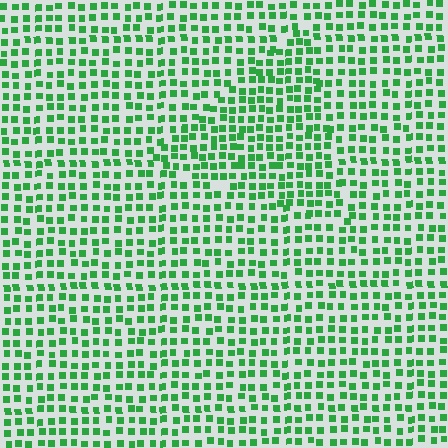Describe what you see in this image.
The image contains small green elements arranged at two different densities. A triangle-shaped region is visible where the elements are more densely packed than the surrounding area.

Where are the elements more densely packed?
The elements are more densely packed inside the triangle boundary.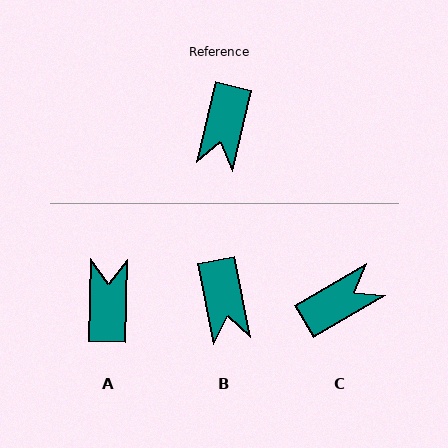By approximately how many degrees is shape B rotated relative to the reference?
Approximately 25 degrees counter-clockwise.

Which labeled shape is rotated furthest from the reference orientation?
A, about 168 degrees away.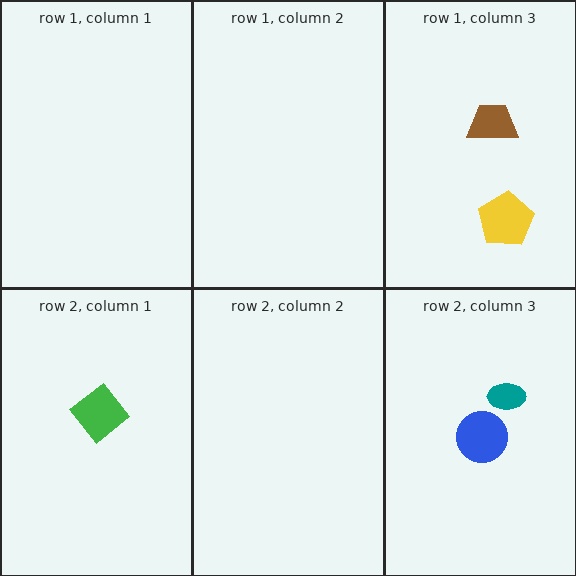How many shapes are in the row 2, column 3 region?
2.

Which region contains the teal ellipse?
The row 2, column 3 region.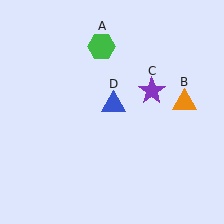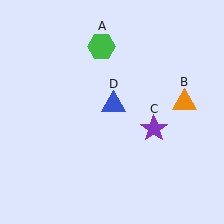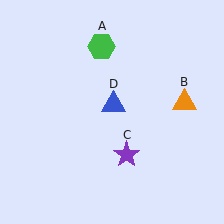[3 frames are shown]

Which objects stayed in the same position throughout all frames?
Green hexagon (object A) and orange triangle (object B) and blue triangle (object D) remained stationary.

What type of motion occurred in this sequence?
The purple star (object C) rotated clockwise around the center of the scene.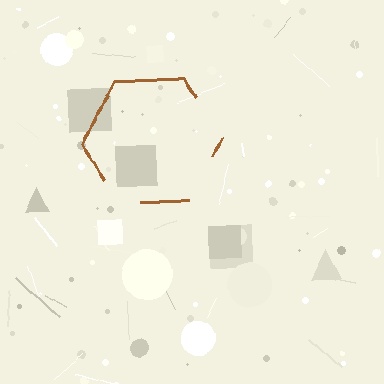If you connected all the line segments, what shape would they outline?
They would outline a hexagon.